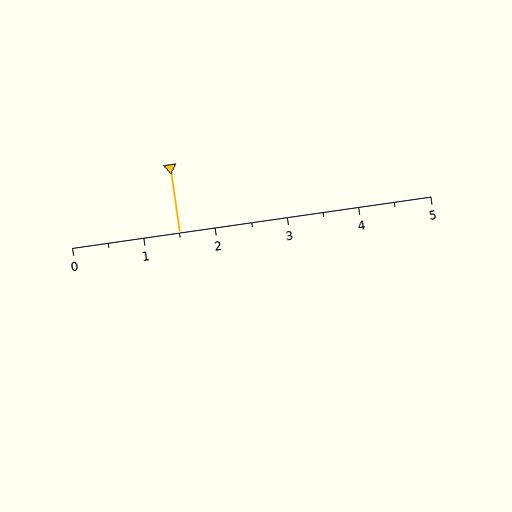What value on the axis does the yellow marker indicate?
The marker indicates approximately 1.5.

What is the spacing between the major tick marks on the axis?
The major ticks are spaced 1 apart.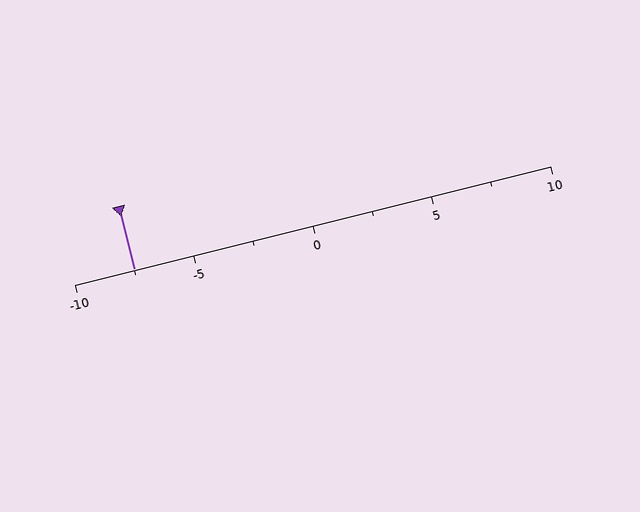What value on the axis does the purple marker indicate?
The marker indicates approximately -7.5.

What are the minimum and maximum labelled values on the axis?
The axis runs from -10 to 10.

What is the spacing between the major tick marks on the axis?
The major ticks are spaced 5 apart.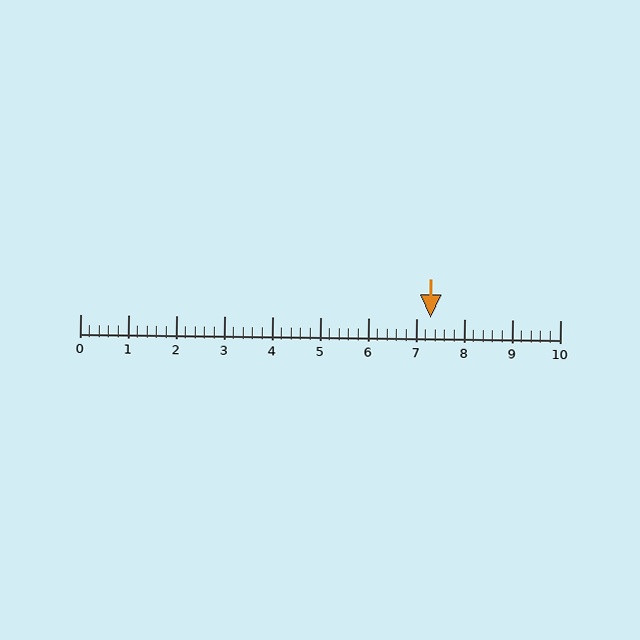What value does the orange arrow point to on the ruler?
The orange arrow points to approximately 7.3.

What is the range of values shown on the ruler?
The ruler shows values from 0 to 10.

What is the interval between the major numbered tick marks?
The major tick marks are spaced 1 units apart.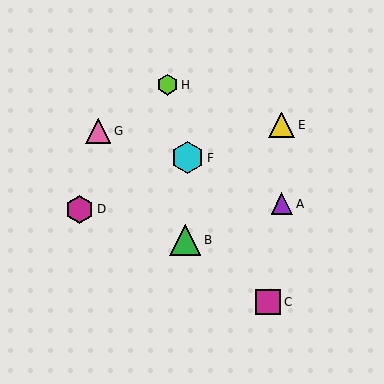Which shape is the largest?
The cyan hexagon (labeled F) is the largest.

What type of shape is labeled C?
Shape C is a magenta square.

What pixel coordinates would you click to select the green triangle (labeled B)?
Click at (185, 240) to select the green triangle B.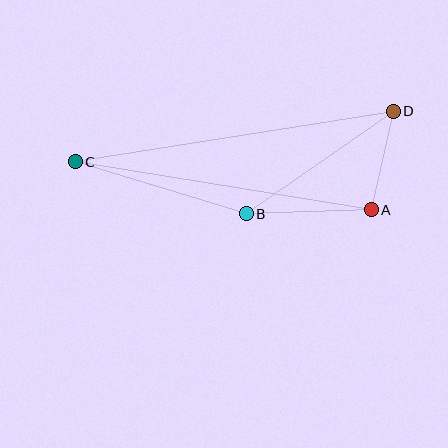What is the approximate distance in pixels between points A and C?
The distance between A and C is approximately 300 pixels.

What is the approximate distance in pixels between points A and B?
The distance between A and B is approximately 125 pixels.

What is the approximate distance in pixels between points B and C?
The distance between B and C is approximately 179 pixels.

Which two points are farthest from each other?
Points C and D are farthest from each other.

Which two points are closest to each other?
Points A and D are closest to each other.